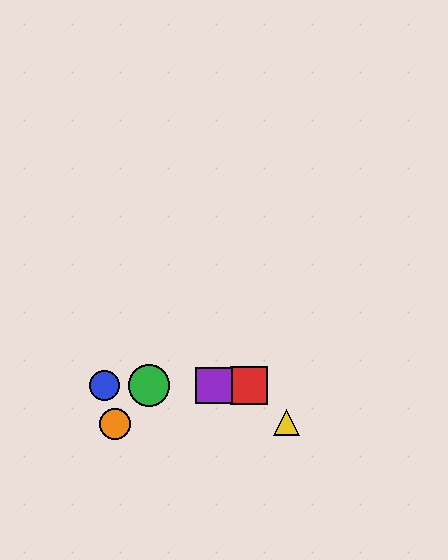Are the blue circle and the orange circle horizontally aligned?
No, the blue circle is at y≈386 and the orange circle is at y≈424.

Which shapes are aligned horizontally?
The red square, the blue circle, the green circle, the purple square are aligned horizontally.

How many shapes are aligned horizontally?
4 shapes (the red square, the blue circle, the green circle, the purple square) are aligned horizontally.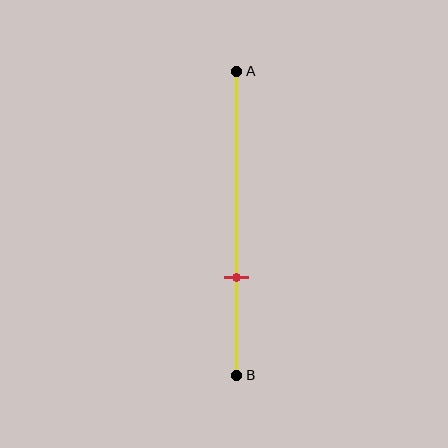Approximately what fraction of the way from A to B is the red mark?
The red mark is approximately 70% of the way from A to B.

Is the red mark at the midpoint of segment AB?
No, the mark is at about 70% from A, not at the 50% midpoint.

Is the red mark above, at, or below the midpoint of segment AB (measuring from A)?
The red mark is below the midpoint of segment AB.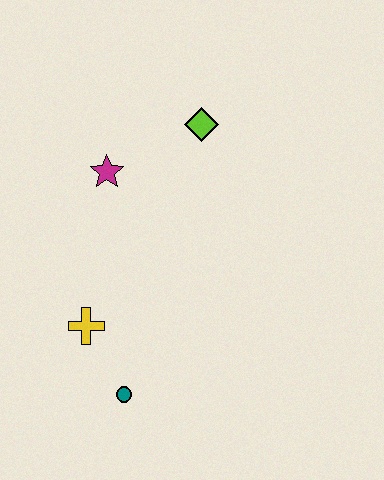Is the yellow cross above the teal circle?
Yes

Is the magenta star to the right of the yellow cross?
Yes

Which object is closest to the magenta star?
The lime diamond is closest to the magenta star.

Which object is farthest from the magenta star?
The teal circle is farthest from the magenta star.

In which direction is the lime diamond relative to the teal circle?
The lime diamond is above the teal circle.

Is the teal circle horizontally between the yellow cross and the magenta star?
No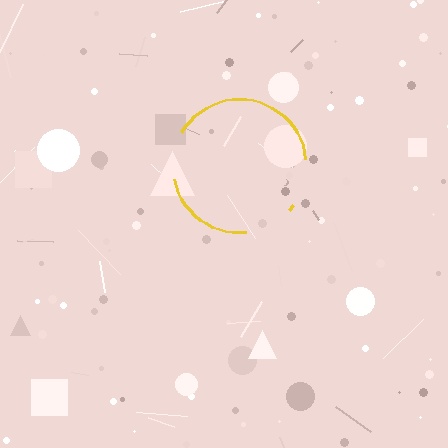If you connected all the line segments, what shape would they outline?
They would outline a circle.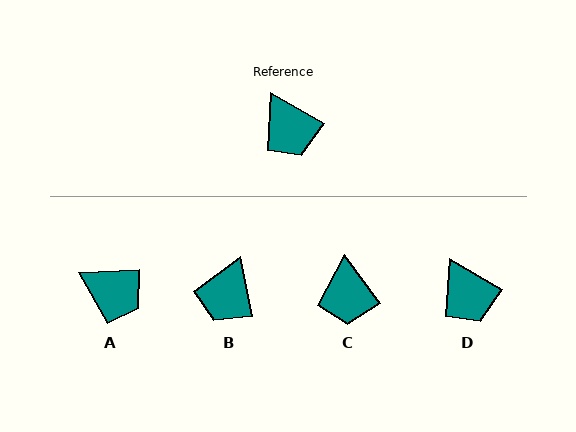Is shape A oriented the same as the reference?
No, it is off by about 33 degrees.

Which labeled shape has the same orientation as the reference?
D.